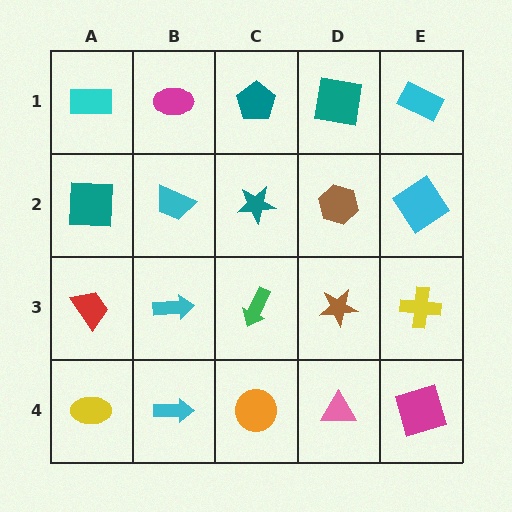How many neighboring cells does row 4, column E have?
2.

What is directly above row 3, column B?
A cyan trapezoid.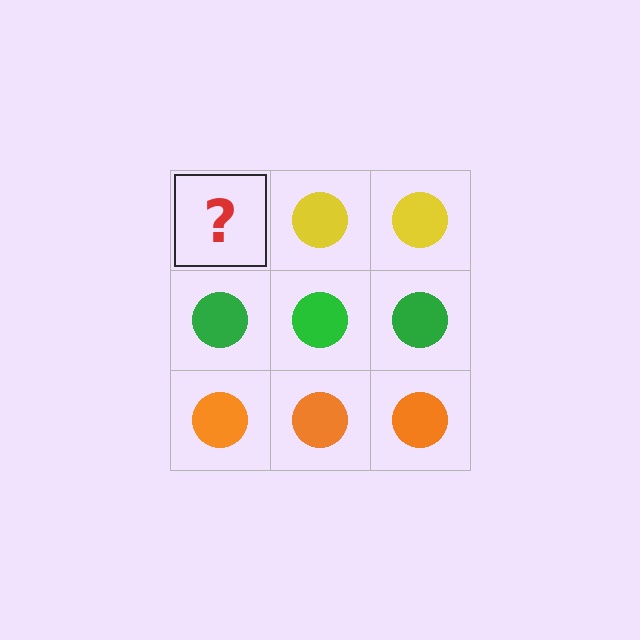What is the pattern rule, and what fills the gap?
The rule is that each row has a consistent color. The gap should be filled with a yellow circle.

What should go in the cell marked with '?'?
The missing cell should contain a yellow circle.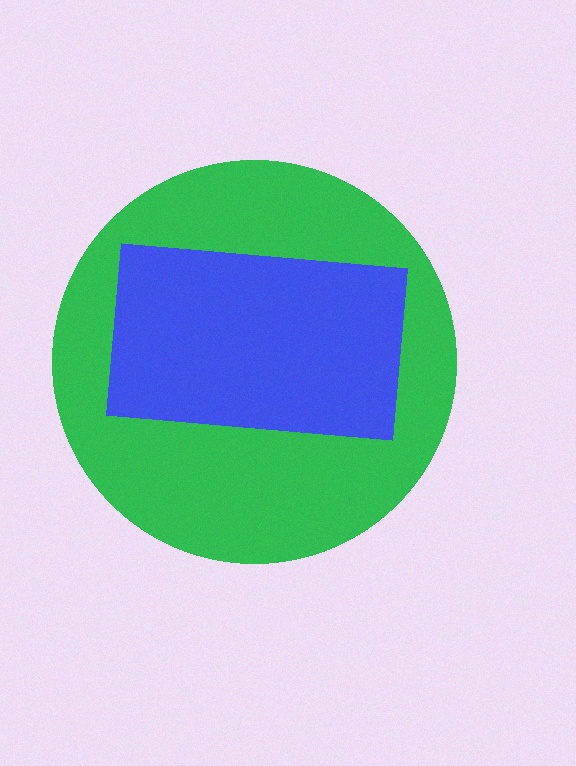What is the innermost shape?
The blue rectangle.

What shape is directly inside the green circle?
The blue rectangle.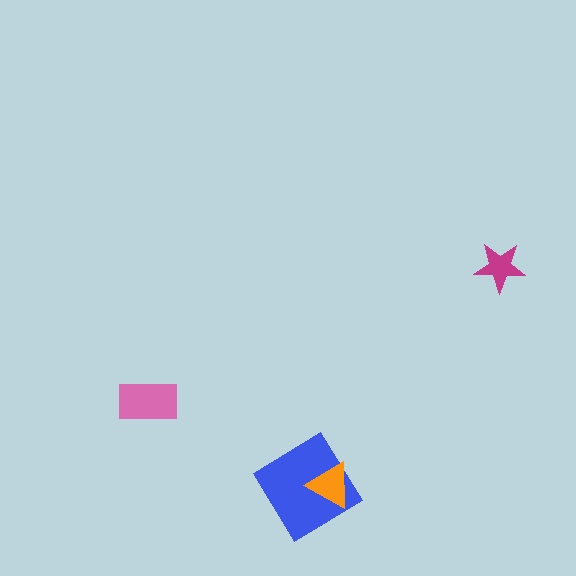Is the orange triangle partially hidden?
No, no other shape covers it.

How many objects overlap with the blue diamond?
1 object overlaps with the blue diamond.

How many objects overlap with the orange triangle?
1 object overlaps with the orange triangle.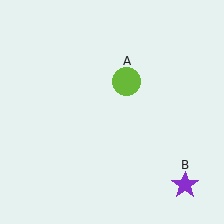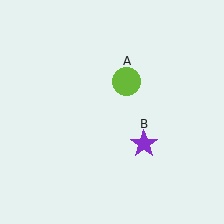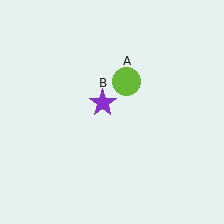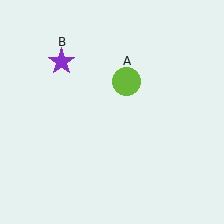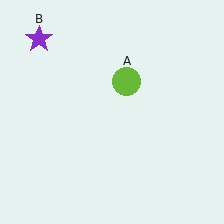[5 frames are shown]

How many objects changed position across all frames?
1 object changed position: purple star (object B).